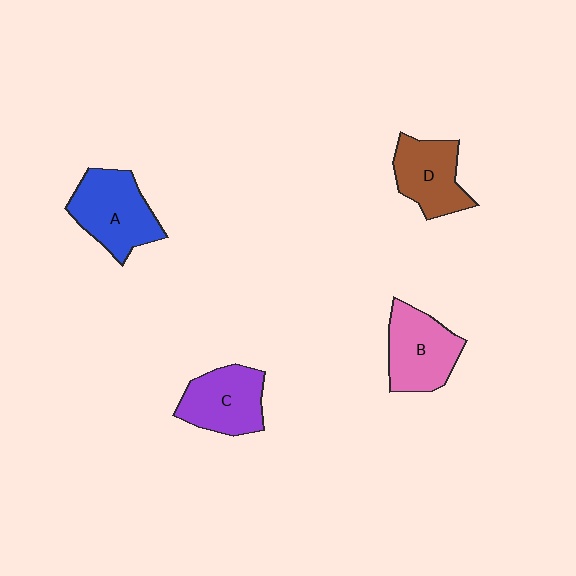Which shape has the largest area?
Shape A (blue).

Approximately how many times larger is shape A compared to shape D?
Approximately 1.2 times.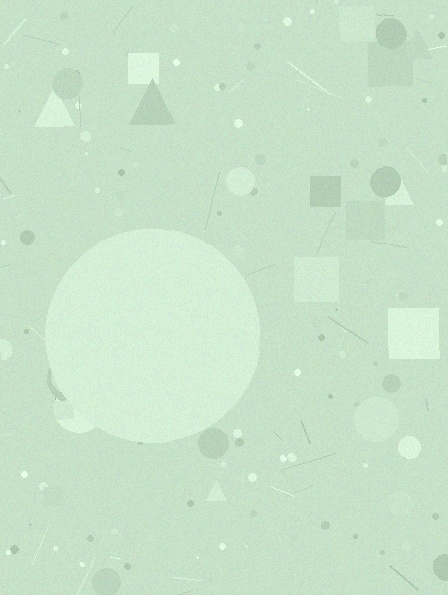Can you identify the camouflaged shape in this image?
The camouflaged shape is a circle.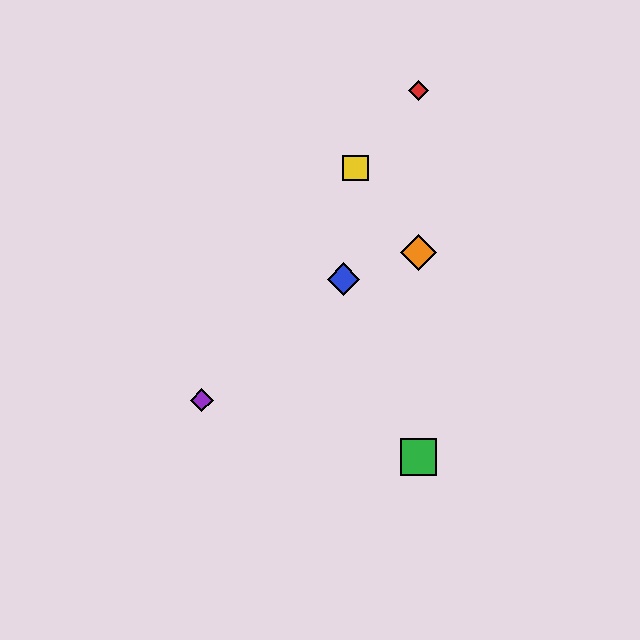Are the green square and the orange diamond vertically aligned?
Yes, both are at x≈419.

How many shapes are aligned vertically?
3 shapes (the red diamond, the green square, the orange diamond) are aligned vertically.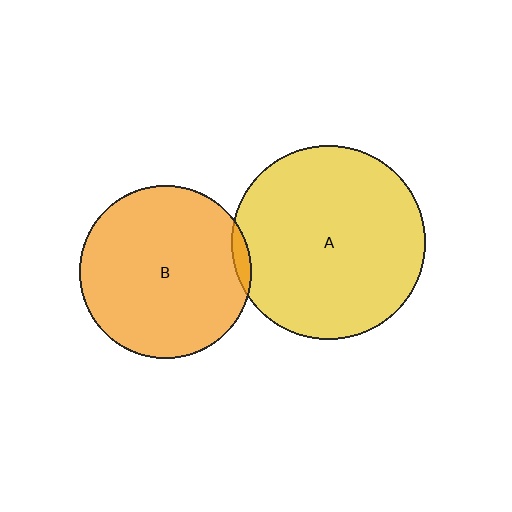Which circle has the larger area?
Circle A (yellow).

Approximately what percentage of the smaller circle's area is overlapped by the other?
Approximately 5%.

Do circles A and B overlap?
Yes.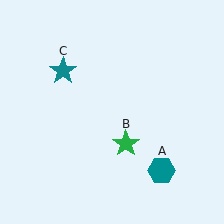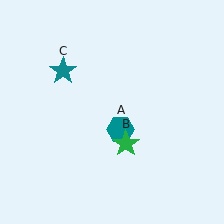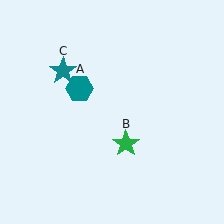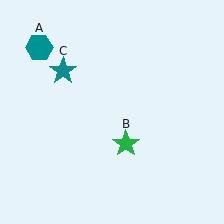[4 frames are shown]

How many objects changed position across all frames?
1 object changed position: teal hexagon (object A).